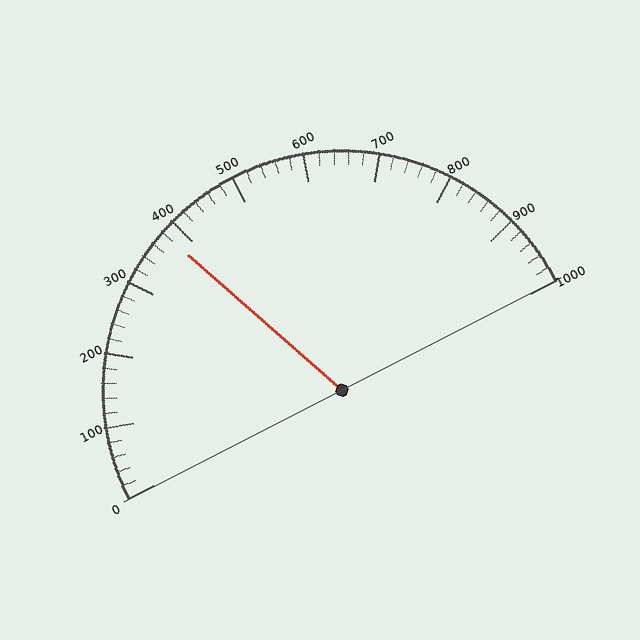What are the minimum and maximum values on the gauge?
The gauge ranges from 0 to 1000.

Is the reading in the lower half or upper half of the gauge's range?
The reading is in the lower half of the range (0 to 1000).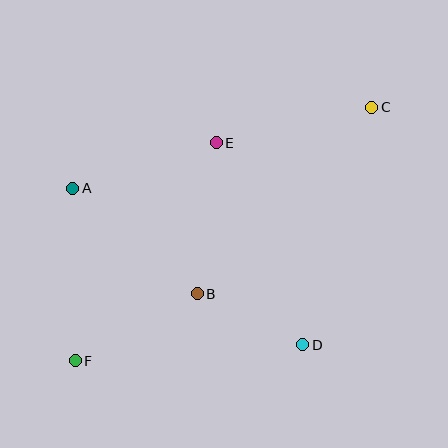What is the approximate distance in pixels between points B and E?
The distance between B and E is approximately 152 pixels.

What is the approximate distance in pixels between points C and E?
The distance between C and E is approximately 160 pixels.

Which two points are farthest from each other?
Points C and F are farthest from each other.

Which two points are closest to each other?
Points B and D are closest to each other.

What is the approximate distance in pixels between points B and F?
The distance between B and F is approximately 139 pixels.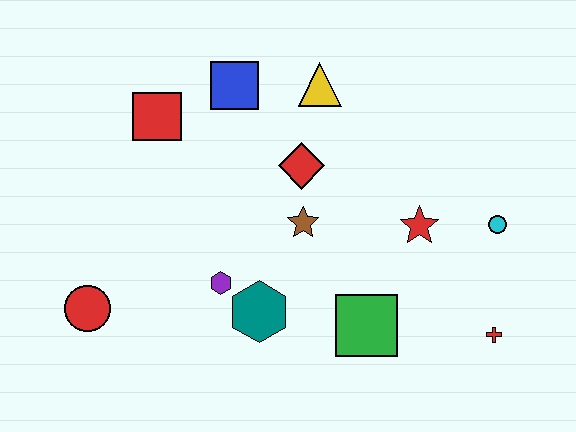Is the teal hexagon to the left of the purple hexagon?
No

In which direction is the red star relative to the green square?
The red star is above the green square.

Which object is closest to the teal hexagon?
The purple hexagon is closest to the teal hexagon.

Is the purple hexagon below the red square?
Yes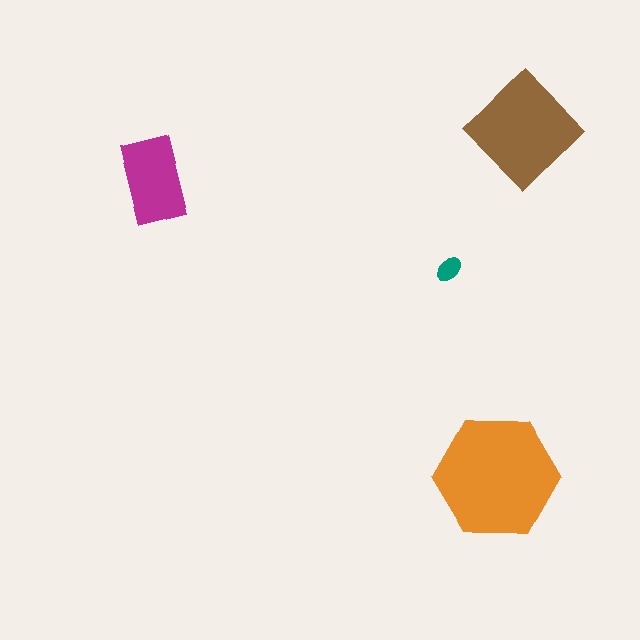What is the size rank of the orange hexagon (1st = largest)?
1st.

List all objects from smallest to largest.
The teal ellipse, the magenta rectangle, the brown diamond, the orange hexagon.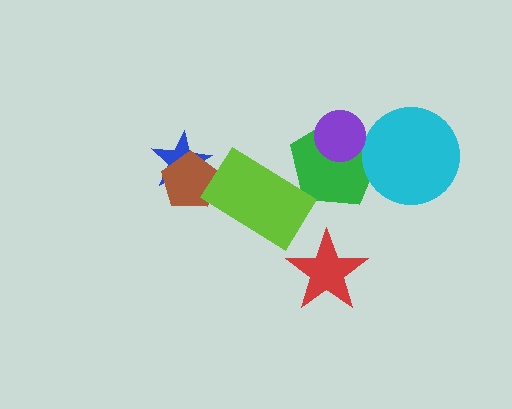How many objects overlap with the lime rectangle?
2 objects overlap with the lime rectangle.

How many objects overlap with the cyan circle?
1 object overlaps with the cyan circle.